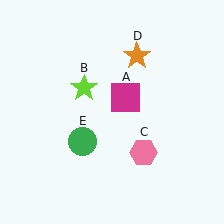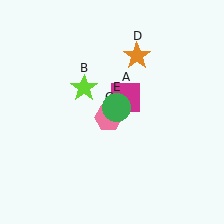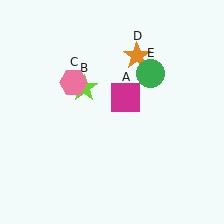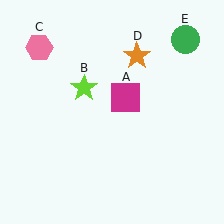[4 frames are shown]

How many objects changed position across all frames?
2 objects changed position: pink hexagon (object C), green circle (object E).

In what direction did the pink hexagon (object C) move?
The pink hexagon (object C) moved up and to the left.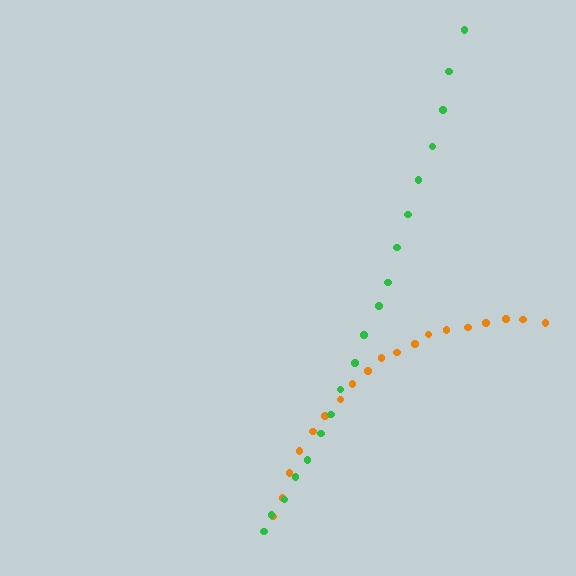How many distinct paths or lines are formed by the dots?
There are 2 distinct paths.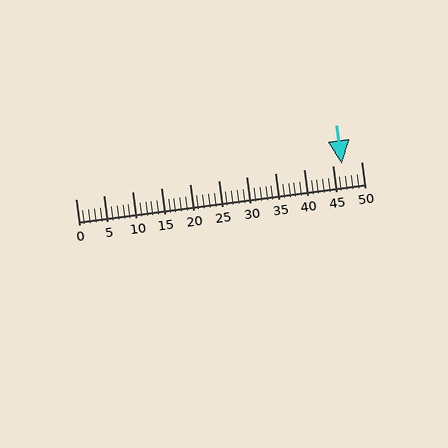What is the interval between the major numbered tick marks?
The major tick marks are spaced 5 units apart.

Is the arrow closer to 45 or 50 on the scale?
The arrow is closer to 45.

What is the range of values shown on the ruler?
The ruler shows values from 0 to 50.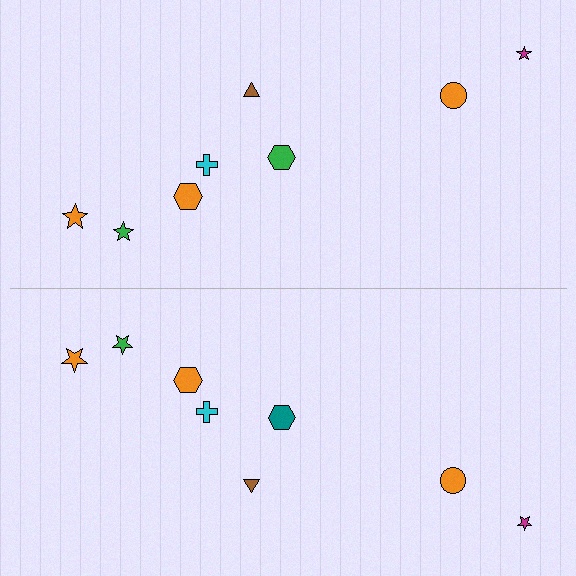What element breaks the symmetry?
The teal hexagon on the bottom side breaks the symmetry — its mirror counterpart is green.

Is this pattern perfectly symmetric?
No, the pattern is not perfectly symmetric. The teal hexagon on the bottom side breaks the symmetry — its mirror counterpart is green.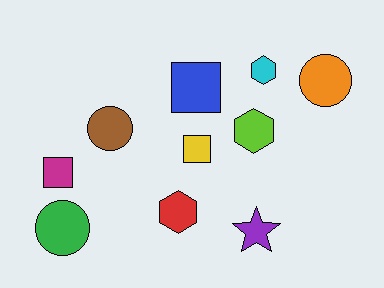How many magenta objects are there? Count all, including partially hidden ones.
There is 1 magenta object.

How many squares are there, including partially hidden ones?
There are 3 squares.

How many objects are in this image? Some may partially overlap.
There are 10 objects.